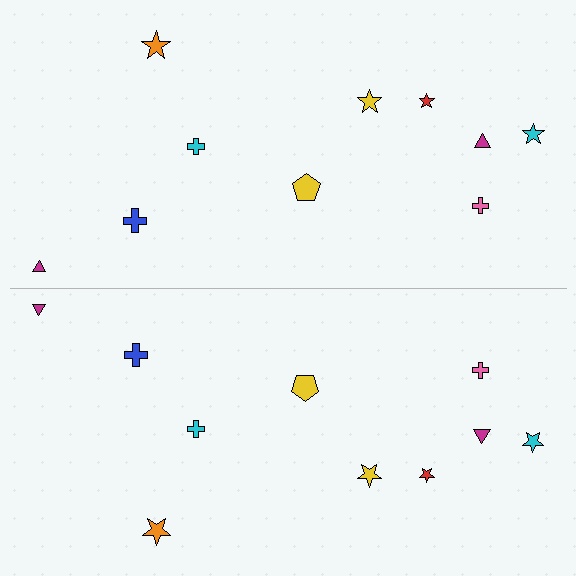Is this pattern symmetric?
Yes, this pattern has bilateral (reflection) symmetry.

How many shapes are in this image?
There are 20 shapes in this image.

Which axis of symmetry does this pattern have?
The pattern has a horizontal axis of symmetry running through the center of the image.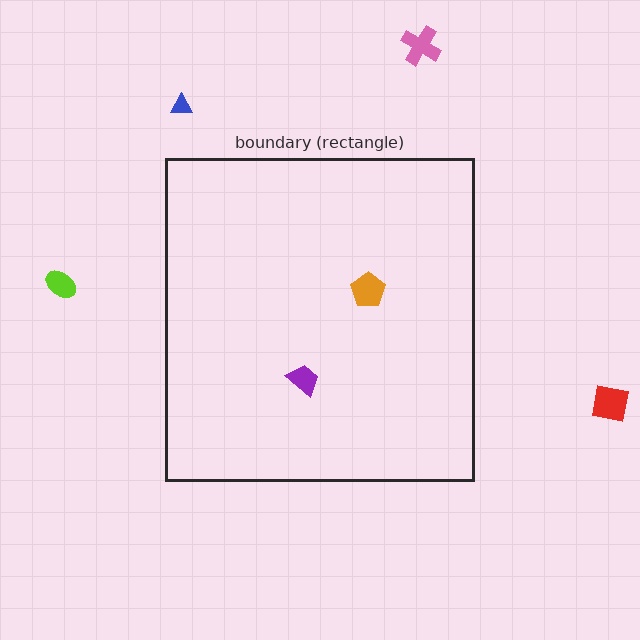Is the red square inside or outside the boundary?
Outside.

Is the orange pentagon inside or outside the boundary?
Inside.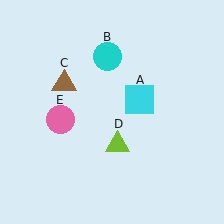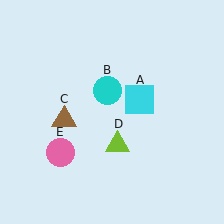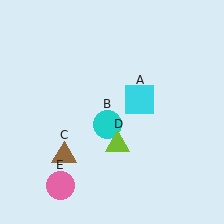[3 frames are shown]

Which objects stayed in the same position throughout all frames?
Cyan square (object A) and lime triangle (object D) remained stationary.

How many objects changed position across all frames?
3 objects changed position: cyan circle (object B), brown triangle (object C), pink circle (object E).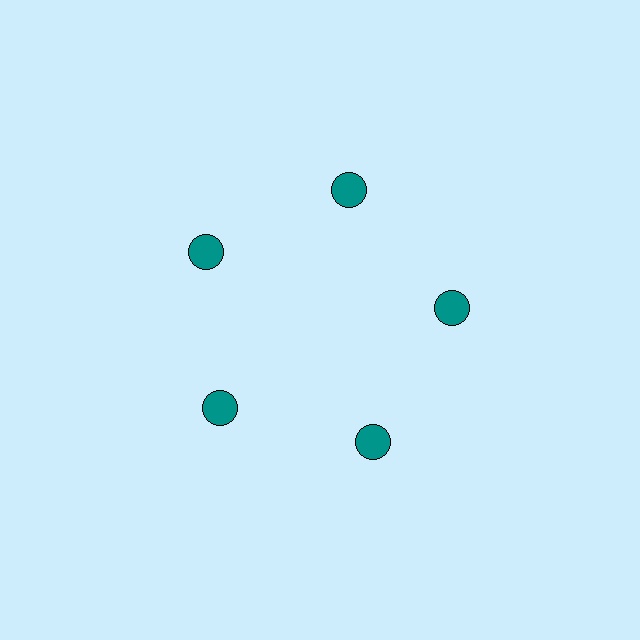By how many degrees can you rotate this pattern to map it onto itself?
The pattern maps onto itself every 72 degrees of rotation.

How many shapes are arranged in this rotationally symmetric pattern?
There are 10 shapes, arranged in 5 groups of 2.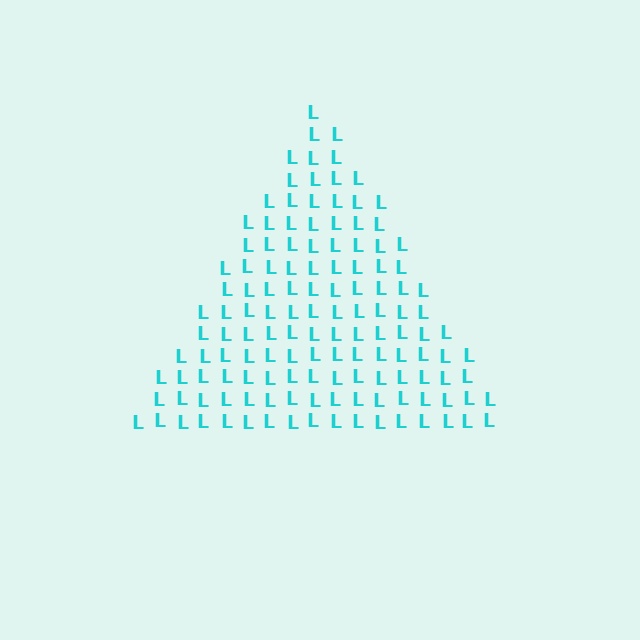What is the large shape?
The large shape is a triangle.